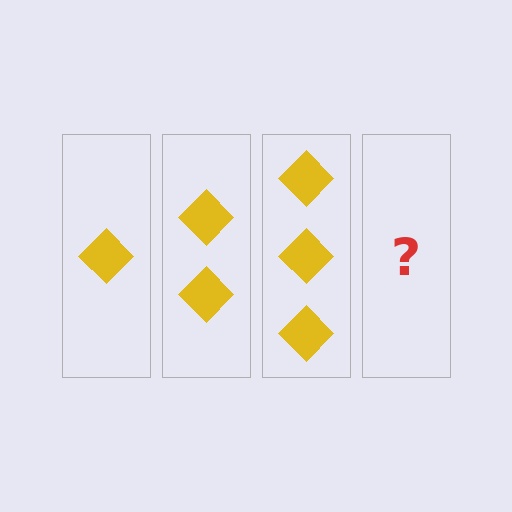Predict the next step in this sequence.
The next step is 4 diamonds.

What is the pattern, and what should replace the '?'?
The pattern is that each step adds one more diamond. The '?' should be 4 diamonds.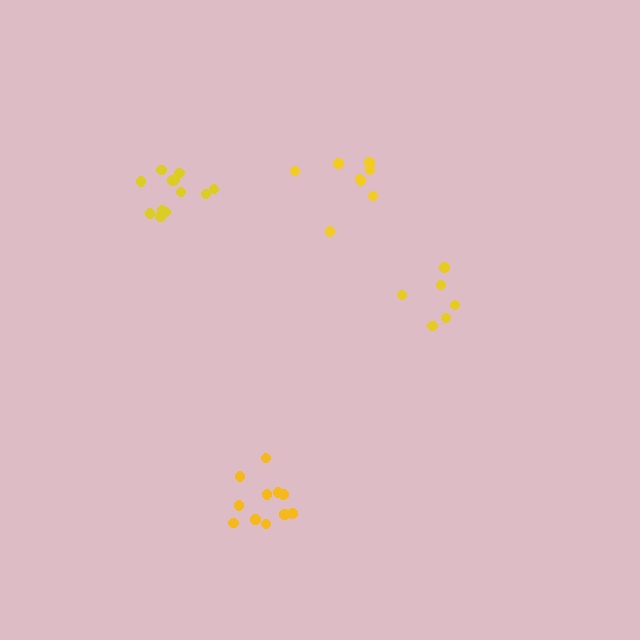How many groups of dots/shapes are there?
There are 4 groups.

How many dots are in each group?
Group 1: 6 dots, Group 2: 11 dots, Group 3: 8 dots, Group 4: 12 dots (37 total).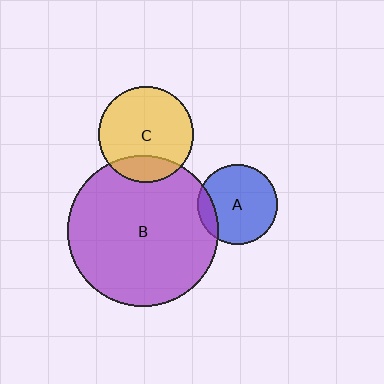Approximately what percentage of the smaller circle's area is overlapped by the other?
Approximately 15%.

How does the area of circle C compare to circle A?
Approximately 1.4 times.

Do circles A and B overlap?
Yes.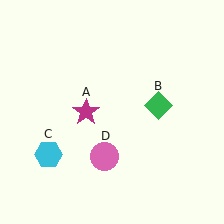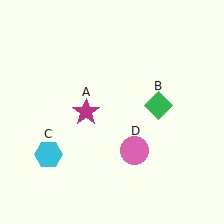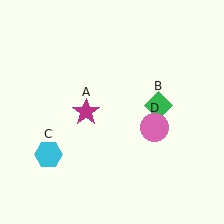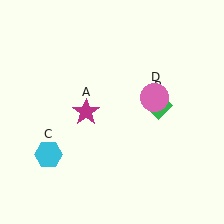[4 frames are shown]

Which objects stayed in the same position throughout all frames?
Magenta star (object A) and green diamond (object B) and cyan hexagon (object C) remained stationary.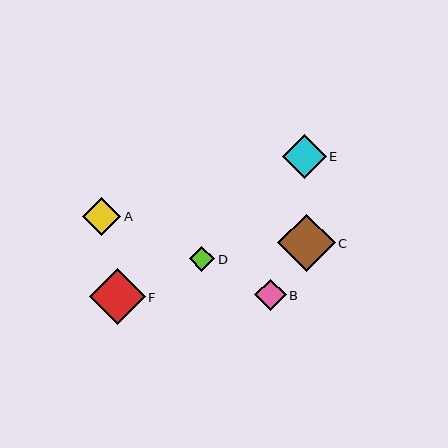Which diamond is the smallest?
Diamond D is the smallest with a size of approximately 25 pixels.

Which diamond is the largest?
Diamond C is the largest with a size of approximately 57 pixels.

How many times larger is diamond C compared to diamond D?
Diamond C is approximately 2.2 times the size of diamond D.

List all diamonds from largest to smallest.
From largest to smallest: C, F, E, A, B, D.